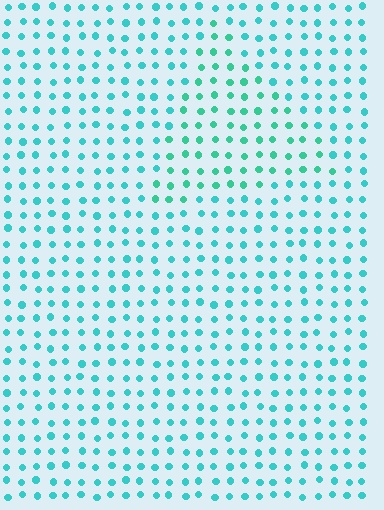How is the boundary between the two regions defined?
The boundary is defined purely by a slight shift in hue (about 20 degrees). Spacing, size, and orientation are identical on both sides.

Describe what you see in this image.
The image is filled with small cyan elements in a uniform arrangement. A triangle-shaped region is visible where the elements are tinted to a slightly different hue, forming a subtle color boundary.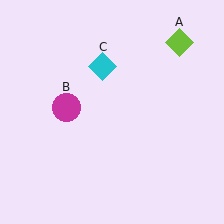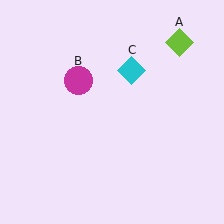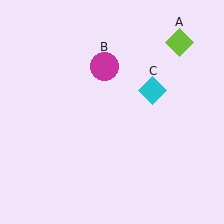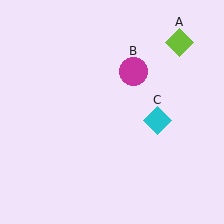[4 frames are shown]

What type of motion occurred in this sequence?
The magenta circle (object B), cyan diamond (object C) rotated clockwise around the center of the scene.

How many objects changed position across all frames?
2 objects changed position: magenta circle (object B), cyan diamond (object C).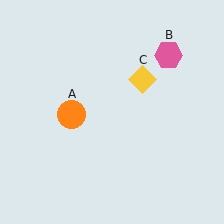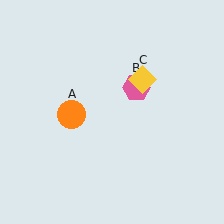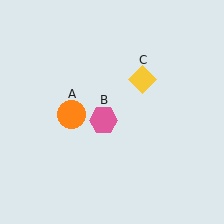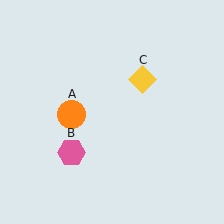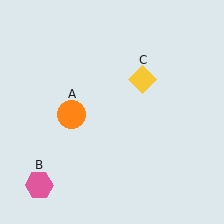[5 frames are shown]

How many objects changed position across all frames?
1 object changed position: pink hexagon (object B).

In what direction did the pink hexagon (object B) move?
The pink hexagon (object B) moved down and to the left.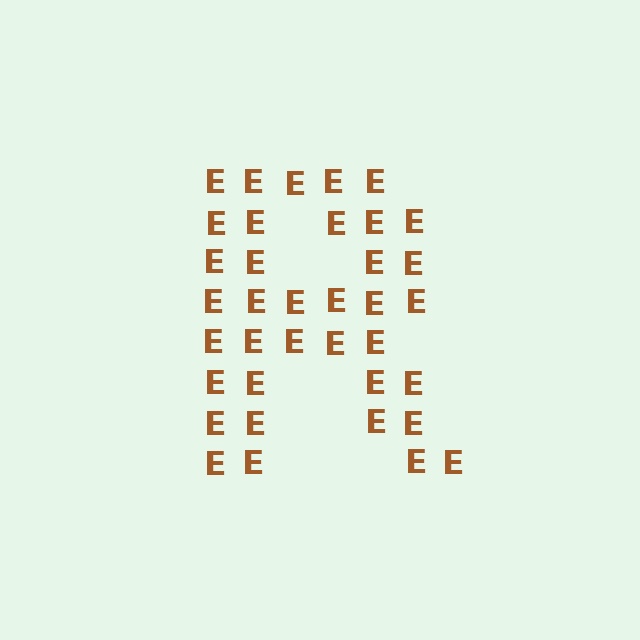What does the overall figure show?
The overall figure shows the letter R.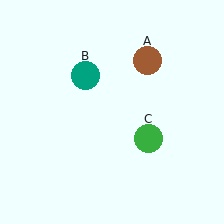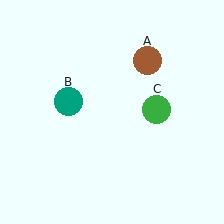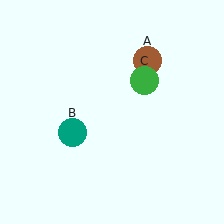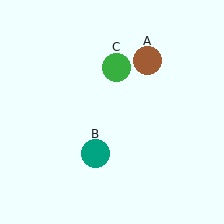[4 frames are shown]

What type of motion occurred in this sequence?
The teal circle (object B), green circle (object C) rotated counterclockwise around the center of the scene.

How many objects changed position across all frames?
2 objects changed position: teal circle (object B), green circle (object C).